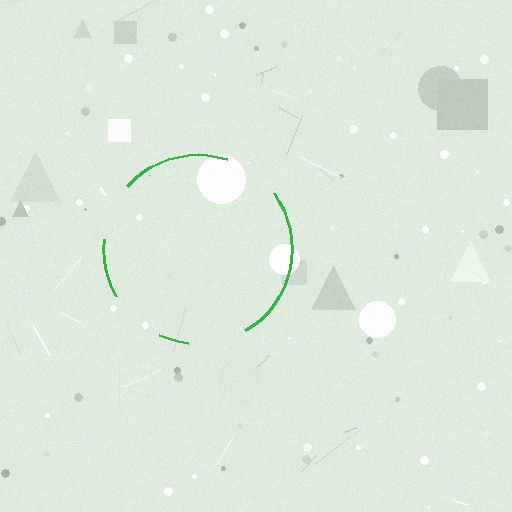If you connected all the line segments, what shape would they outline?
They would outline a circle.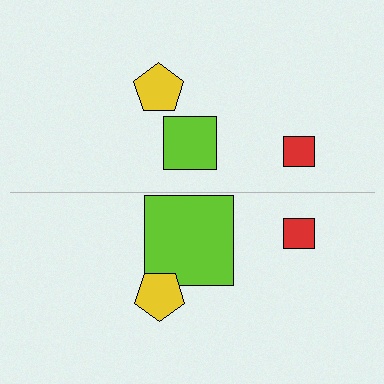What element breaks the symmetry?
The lime square on the bottom side has a different size than its mirror counterpart.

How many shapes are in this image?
There are 6 shapes in this image.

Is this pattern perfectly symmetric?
No, the pattern is not perfectly symmetric. The lime square on the bottom side has a different size than its mirror counterpart.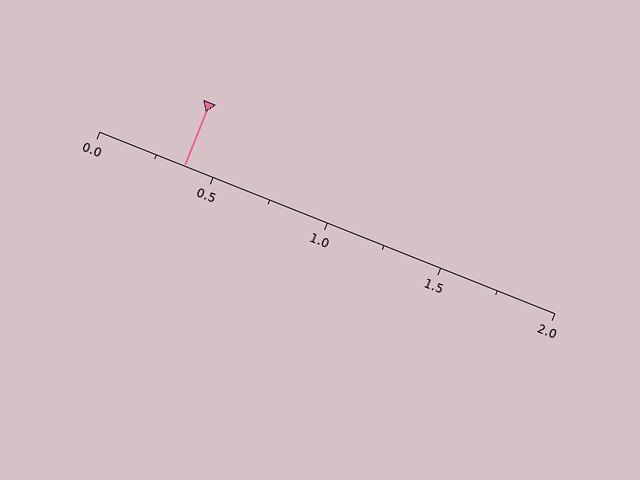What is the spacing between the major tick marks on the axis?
The major ticks are spaced 0.5 apart.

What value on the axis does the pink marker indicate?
The marker indicates approximately 0.38.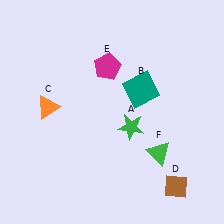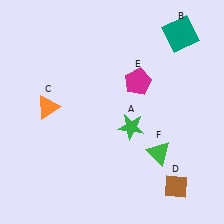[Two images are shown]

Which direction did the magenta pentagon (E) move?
The magenta pentagon (E) moved right.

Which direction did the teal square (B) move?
The teal square (B) moved up.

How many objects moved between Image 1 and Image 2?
2 objects moved between the two images.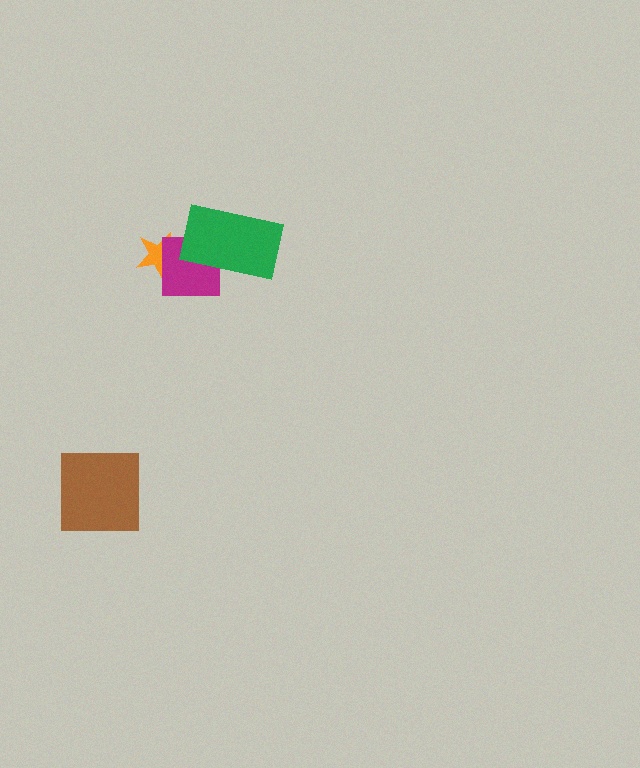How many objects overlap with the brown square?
0 objects overlap with the brown square.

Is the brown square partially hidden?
No, no other shape covers it.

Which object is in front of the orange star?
The magenta square is in front of the orange star.